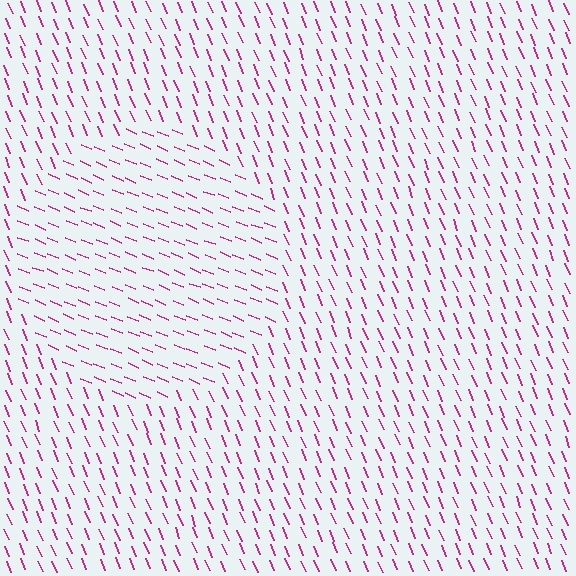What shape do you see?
I see a circle.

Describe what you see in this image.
The image is filled with small magenta line segments. A circle region in the image has lines oriented differently from the surrounding lines, creating a visible texture boundary.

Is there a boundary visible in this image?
Yes, there is a texture boundary formed by a change in line orientation.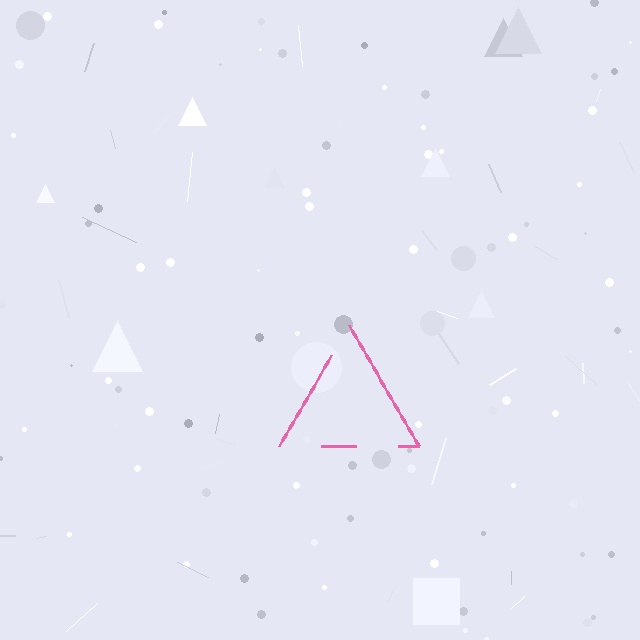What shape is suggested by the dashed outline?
The dashed outline suggests a triangle.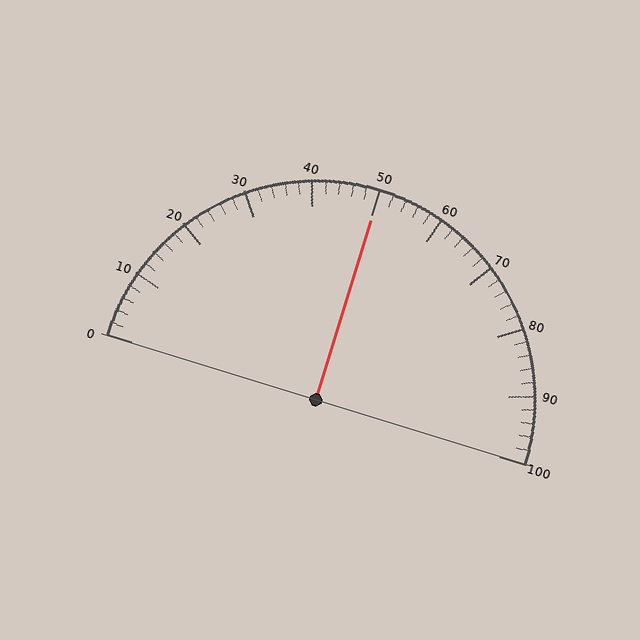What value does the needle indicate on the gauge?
The needle indicates approximately 50.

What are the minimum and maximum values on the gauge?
The gauge ranges from 0 to 100.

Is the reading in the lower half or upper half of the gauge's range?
The reading is in the upper half of the range (0 to 100).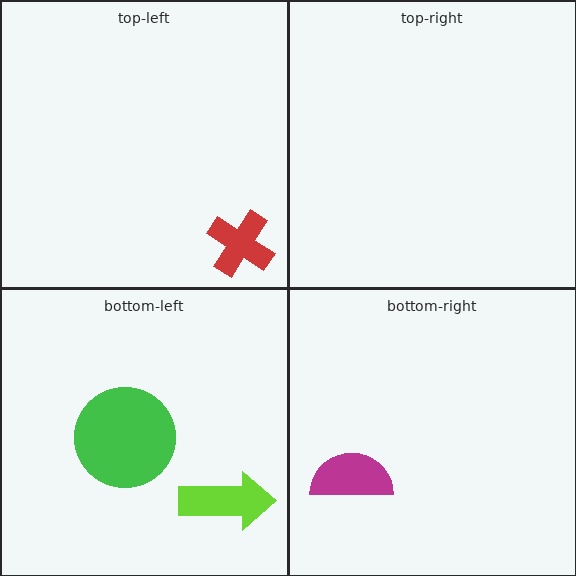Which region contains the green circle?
The bottom-left region.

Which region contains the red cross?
The top-left region.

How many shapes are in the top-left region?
1.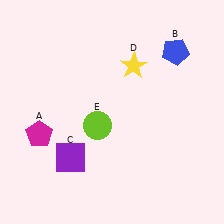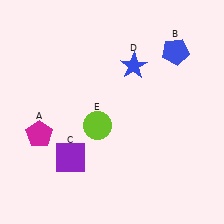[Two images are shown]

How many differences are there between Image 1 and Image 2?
There is 1 difference between the two images.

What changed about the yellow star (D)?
In Image 1, D is yellow. In Image 2, it changed to blue.